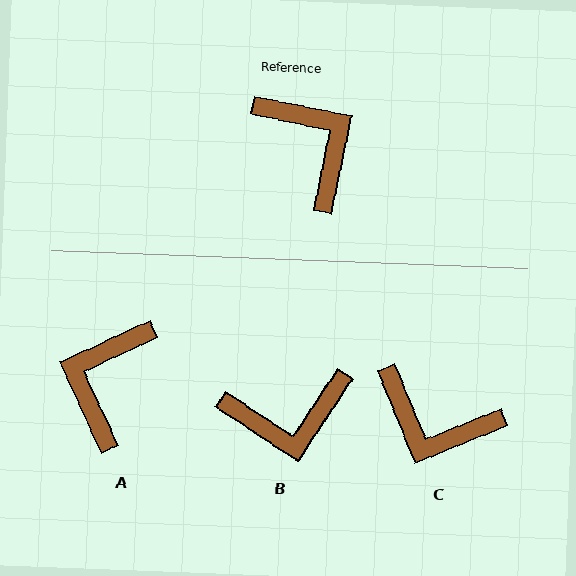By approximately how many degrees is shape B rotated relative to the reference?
Approximately 112 degrees clockwise.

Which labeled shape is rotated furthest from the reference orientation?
C, about 146 degrees away.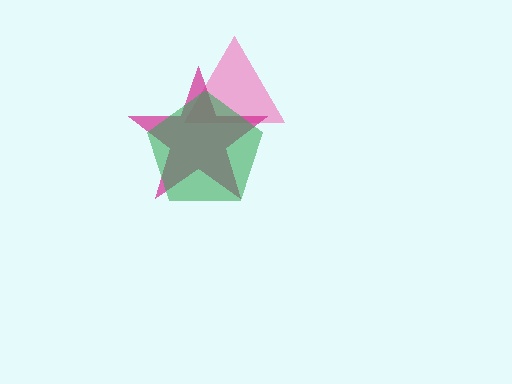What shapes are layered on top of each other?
The layered shapes are: a pink triangle, a magenta star, a green pentagon.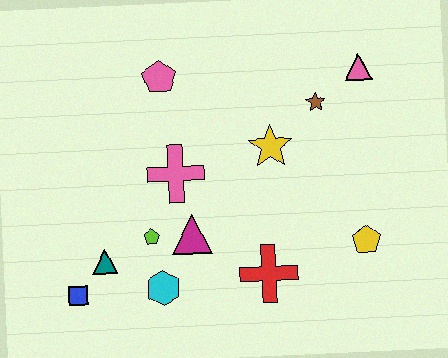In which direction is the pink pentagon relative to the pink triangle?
The pink pentagon is to the left of the pink triangle.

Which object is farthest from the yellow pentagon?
The blue square is farthest from the yellow pentagon.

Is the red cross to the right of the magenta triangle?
Yes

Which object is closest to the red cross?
The magenta triangle is closest to the red cross.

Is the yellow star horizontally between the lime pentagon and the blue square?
No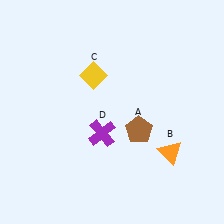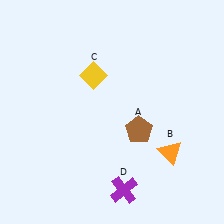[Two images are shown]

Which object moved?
The purple cross (D) moved down.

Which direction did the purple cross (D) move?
The purple cross (D) moved down.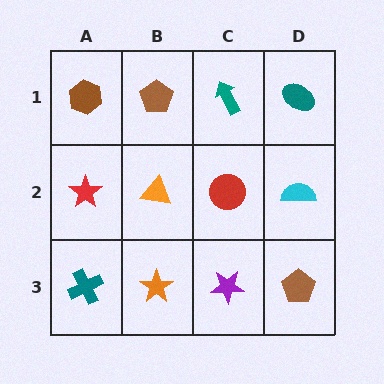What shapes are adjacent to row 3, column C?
A red circle (row 2, column C), an orange star (row 3, column B), a brown pentagon (row 3, column D).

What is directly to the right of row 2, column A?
An orange triangle.